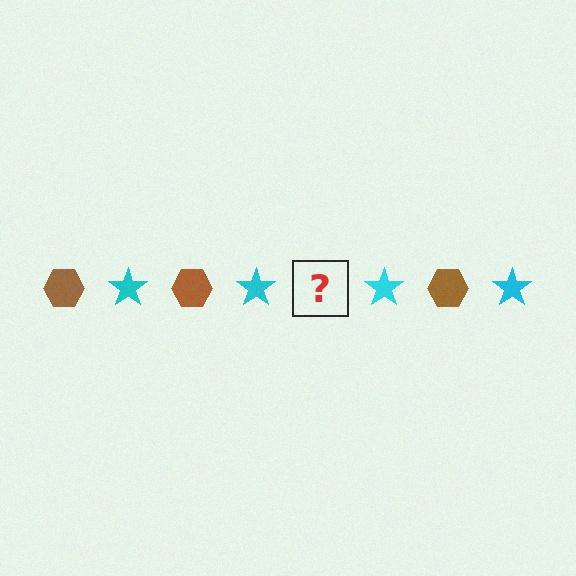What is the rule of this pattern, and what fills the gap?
The rule is that the pattern alternates between brown hexagon and cyan star. The gap should be filled with a brown hexagon.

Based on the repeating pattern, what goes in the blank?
The blank should be a brown hexagon.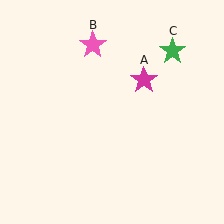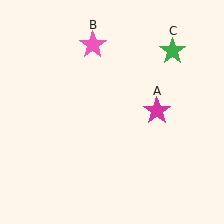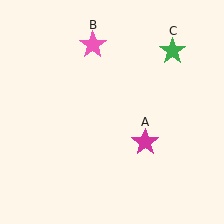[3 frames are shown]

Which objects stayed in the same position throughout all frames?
Pink star (object B) and green star (object C) remained stationary.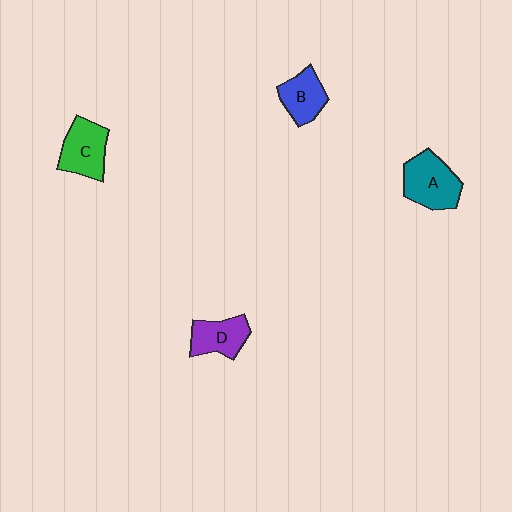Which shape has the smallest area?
Shape B (blue).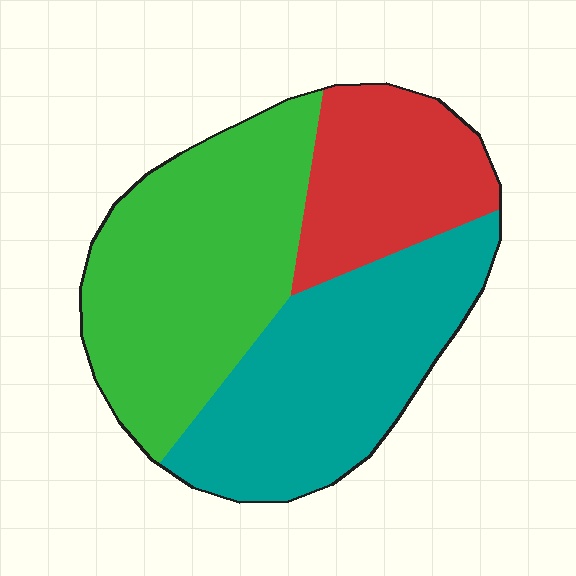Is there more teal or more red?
Teal.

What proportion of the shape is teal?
Teal covers around 35% of the shape.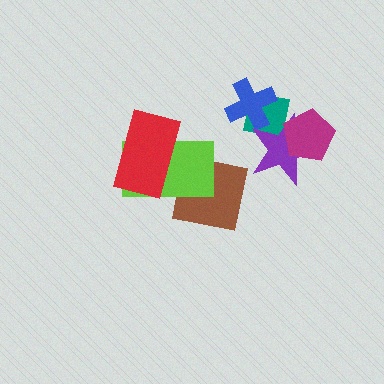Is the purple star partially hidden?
Yes, it is partially covered by another shape.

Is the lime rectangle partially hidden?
Yes, it is partially covered by another shape.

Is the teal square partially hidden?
Yes, it is partially covered by another shape.